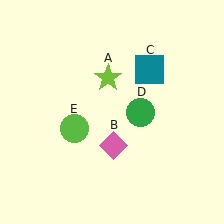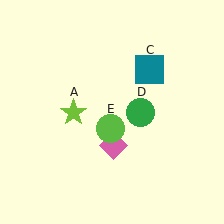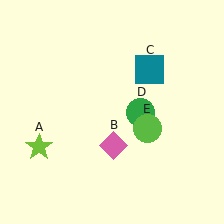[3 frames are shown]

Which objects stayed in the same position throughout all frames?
Pink diamond (object B) and teal square (object C) and green circle (object D) remained stationary.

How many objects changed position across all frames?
2 objects changed position: lime star (object A), lime circle (object E).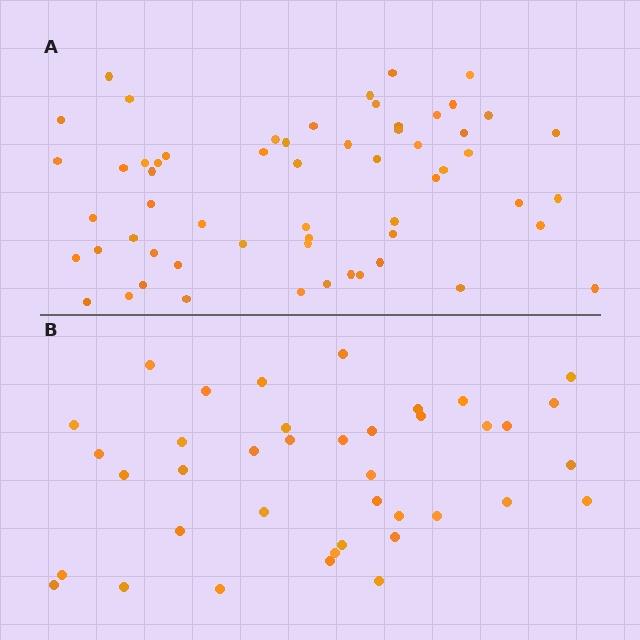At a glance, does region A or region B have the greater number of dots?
Region A (the top region) has more dots.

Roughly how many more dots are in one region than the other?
Region A has approximately 20 more dots than region B.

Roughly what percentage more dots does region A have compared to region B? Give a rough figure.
About 50% more.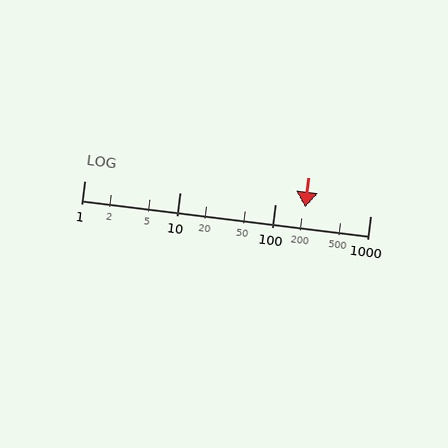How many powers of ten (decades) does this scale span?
The scale spans 3 decades, from 1 to 1000.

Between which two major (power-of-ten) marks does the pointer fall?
The pointer is between 100 and 1000.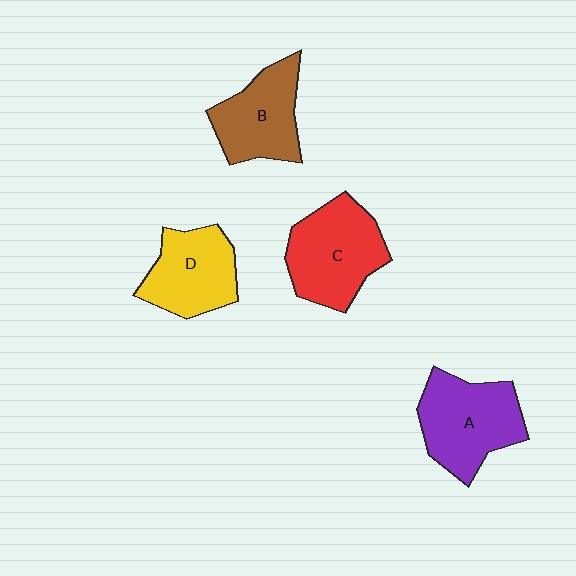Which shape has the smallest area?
Shape D (yellow).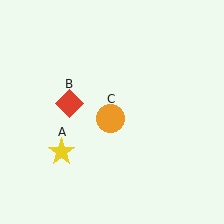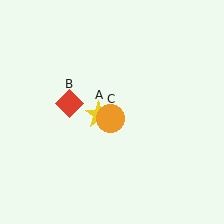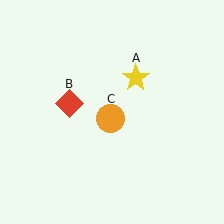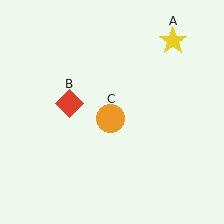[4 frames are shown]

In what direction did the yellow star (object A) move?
The yellow star (object A) moved up and to the right.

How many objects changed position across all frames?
1 object changed position: yellow star (object A).